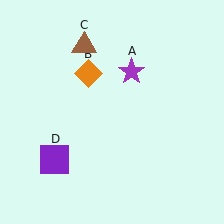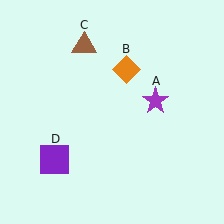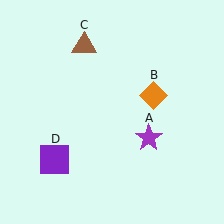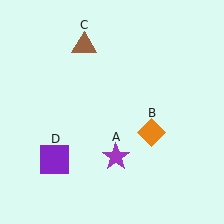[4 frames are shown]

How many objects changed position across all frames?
2 objects changed position: purple star (object A), orange diamond (object B).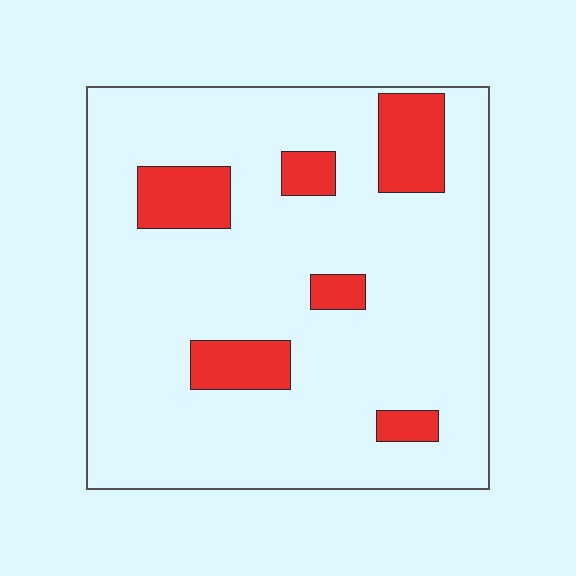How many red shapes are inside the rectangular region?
6.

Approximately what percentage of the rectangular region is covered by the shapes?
Approximately 15%.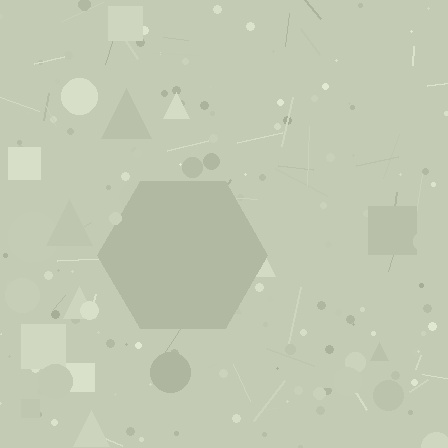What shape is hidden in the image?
A hexagon is hidden in the image.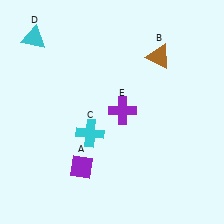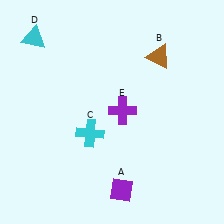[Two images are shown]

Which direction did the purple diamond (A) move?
The purple diamond (A) moved right.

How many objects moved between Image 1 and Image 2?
1 object moved between the two images.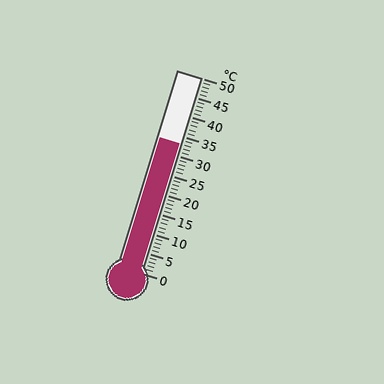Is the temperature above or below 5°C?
The temperature is above 5°C.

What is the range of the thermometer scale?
The thermometer scale ranges from 0°C to 50°C.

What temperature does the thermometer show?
The thermometer shows approximately 33°C.